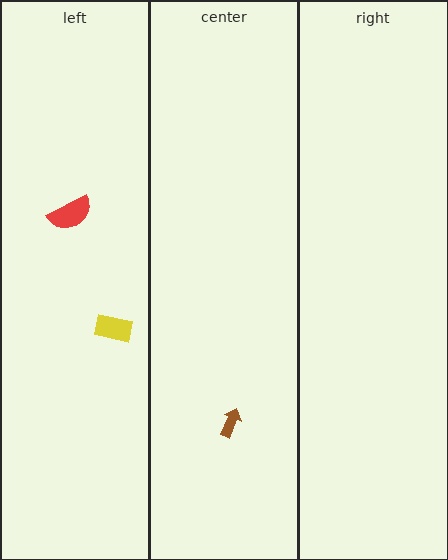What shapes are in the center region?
The brown arrow.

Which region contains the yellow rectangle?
The left region.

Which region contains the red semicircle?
The left region.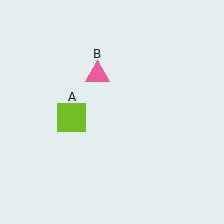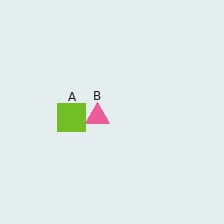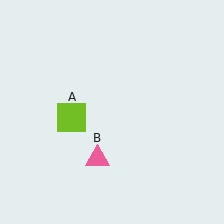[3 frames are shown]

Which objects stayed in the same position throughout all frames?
Lime square (object A) remained stationary.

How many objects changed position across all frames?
1 object changed position: pink triangle (object B).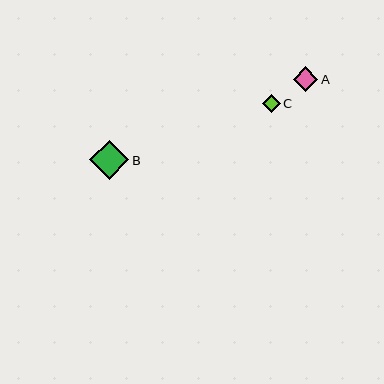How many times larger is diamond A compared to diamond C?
Diamond A is approximately 1.4 times the size of diamond C.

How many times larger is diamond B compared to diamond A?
Diamond B is approximately 1.6 times the size of diamond A.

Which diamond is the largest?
Diamond B is the largest with a size of approximately 39 pixels.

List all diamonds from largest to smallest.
From largest to smallest: B, A, C.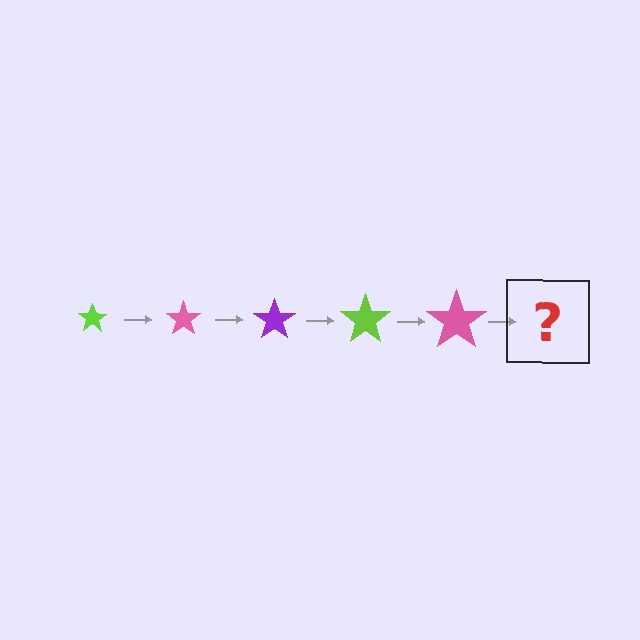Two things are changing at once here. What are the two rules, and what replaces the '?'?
The two rules are that the star grows larger each step and the color cycles through lime, pink, and purple. The '?' should be a purple star, larger than the previous one.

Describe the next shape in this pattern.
It should be a purple star, larger than the previous one.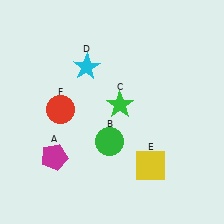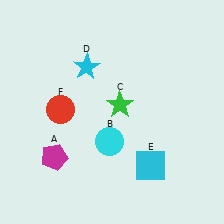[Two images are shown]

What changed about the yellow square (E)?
In Image 1, E is yellow. In Image 2, it changed to cyan.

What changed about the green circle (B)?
In Image 1, B is green. In Image 2, it changed to cyan.